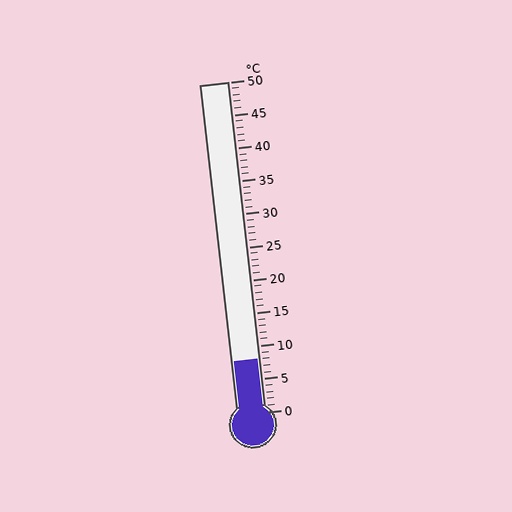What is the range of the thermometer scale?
The thermometer scale ranges from 0°C to 50°C.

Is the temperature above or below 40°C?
The temperature is below 40°C.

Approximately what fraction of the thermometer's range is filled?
The thermometer is filled to approximately 15% of its range.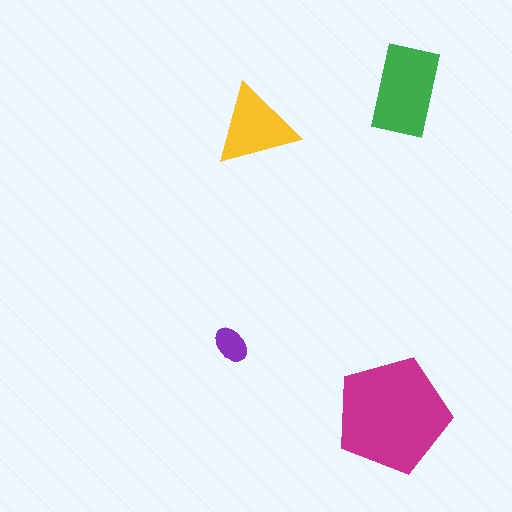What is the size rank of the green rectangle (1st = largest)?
2nd.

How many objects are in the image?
There are 4 objects in the image.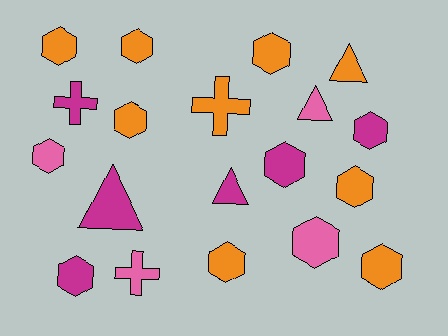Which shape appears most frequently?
Hexagon, with 12 objects.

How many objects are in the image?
There are 19 objects.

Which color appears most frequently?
Orange, with 9 objects.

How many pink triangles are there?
There is 1 pink triangle.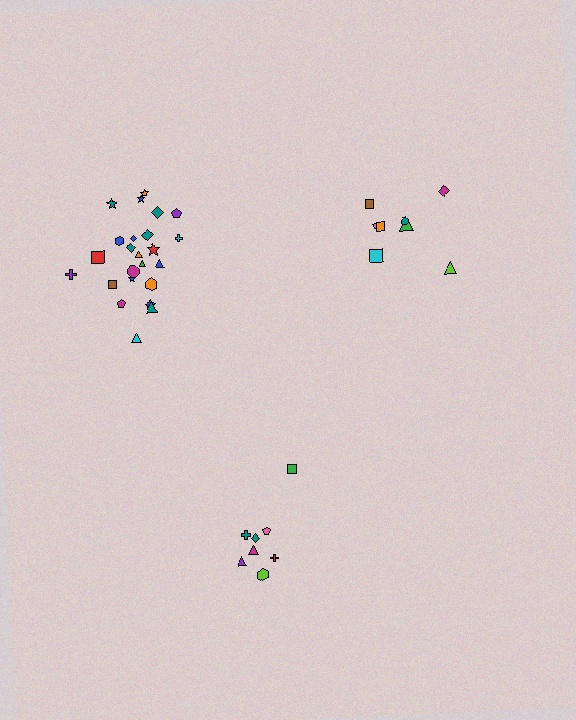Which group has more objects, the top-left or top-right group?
The top-left group.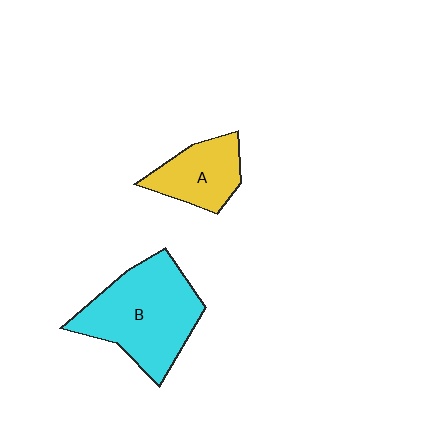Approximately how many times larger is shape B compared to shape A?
Approximately 1.9 times.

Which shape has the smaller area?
Shape A (yellow).